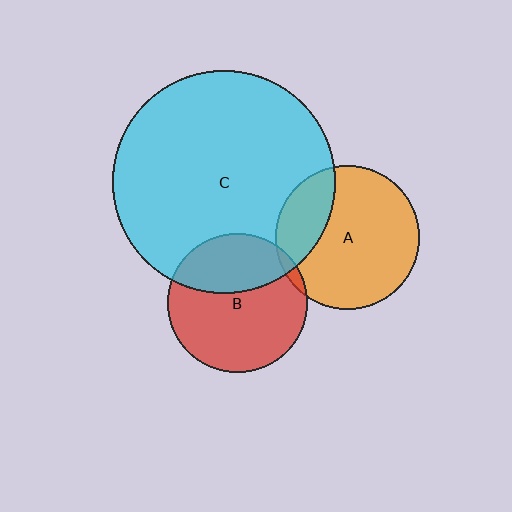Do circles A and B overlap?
Yes.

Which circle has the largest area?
Circle C (cyan).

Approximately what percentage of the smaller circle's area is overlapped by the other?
Approximately 5%.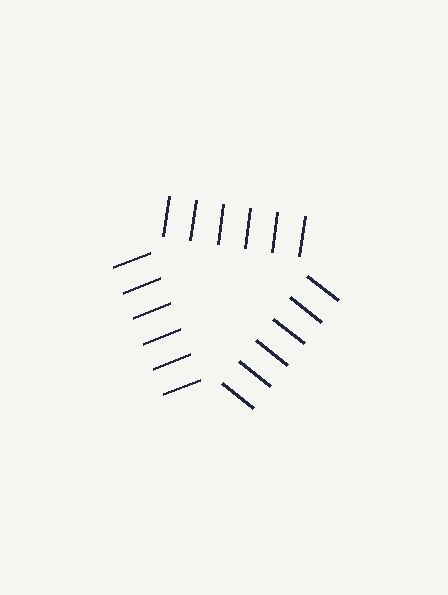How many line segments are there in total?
18 — 6 along each of the 3 edges.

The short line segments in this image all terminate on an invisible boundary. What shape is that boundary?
An illusory triangle — the line segments terminate on its edges but no continuous stroke is drawn.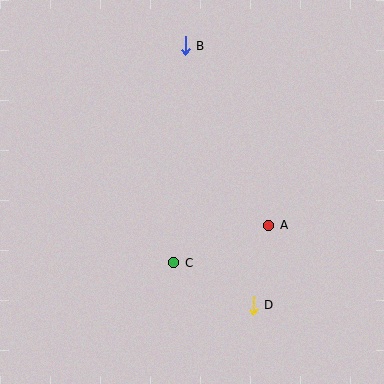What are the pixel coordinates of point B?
Point B is at (185, 46).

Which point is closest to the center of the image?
Point C at (174, 263) is closest to the center.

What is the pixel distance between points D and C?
The distance between D and C is 90 pixels.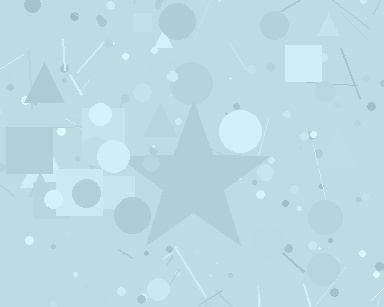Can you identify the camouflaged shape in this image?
The camouflaged shape is a star.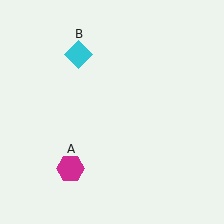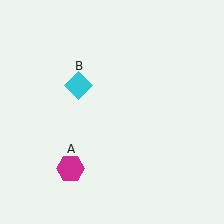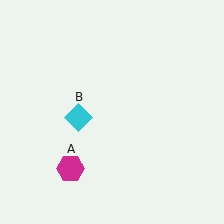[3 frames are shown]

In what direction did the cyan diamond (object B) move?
The cyan diamond (object B) moved down.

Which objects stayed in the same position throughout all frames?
Magenta hexagon (object A) remained stationary.